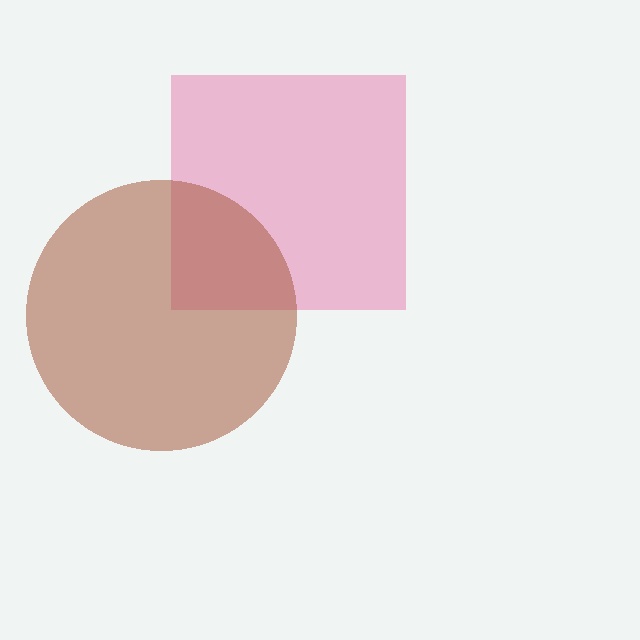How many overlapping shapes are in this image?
There are 2 overlapping shapes in the image.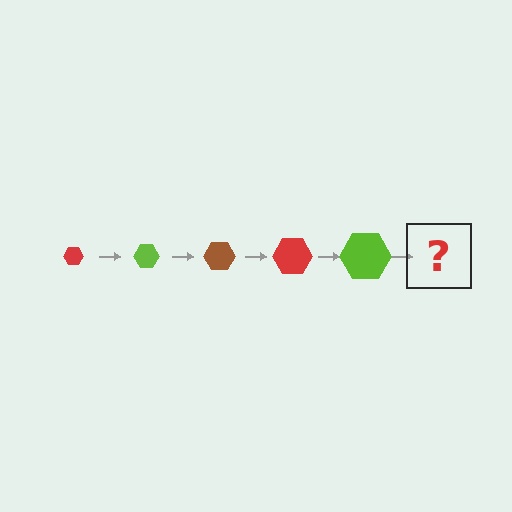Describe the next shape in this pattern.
It should be a brown hexagon, larger than the previous one.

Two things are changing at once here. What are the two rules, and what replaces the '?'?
The two rules are that the hexagon grows larger each step and the color cycles through red, lime, and brown. The '?' should be a brown hexagon, larger than the previous one.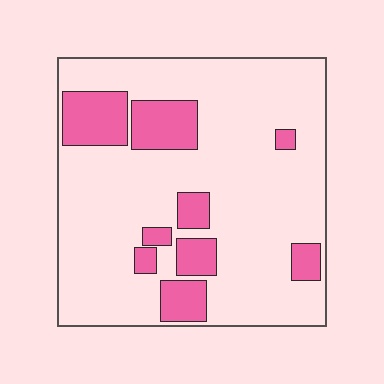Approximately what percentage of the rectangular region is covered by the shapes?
Approximately 20%.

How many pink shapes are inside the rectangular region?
9.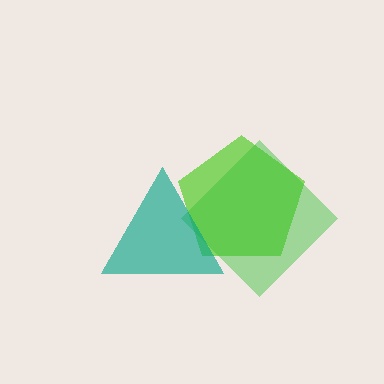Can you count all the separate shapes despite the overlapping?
Yes, there are 3 separate shapes.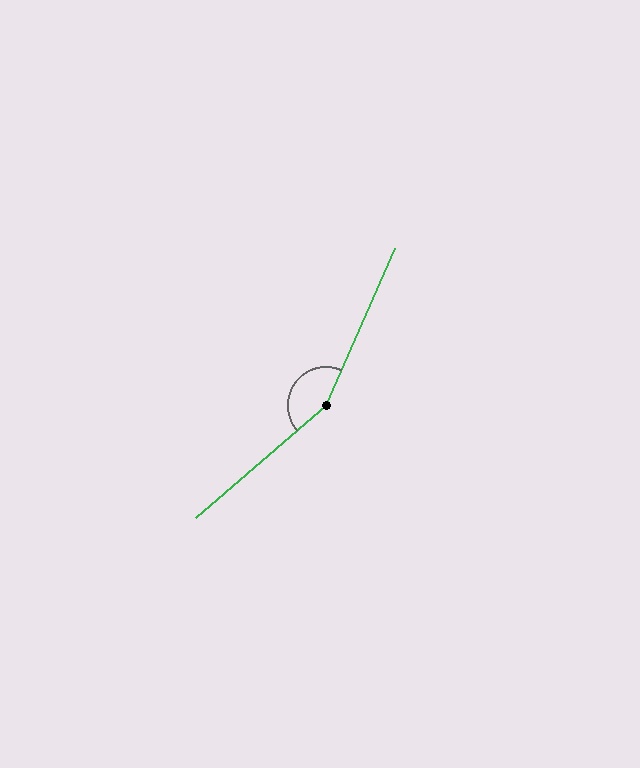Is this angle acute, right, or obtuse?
It is obtuse.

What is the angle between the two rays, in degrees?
Approximately 155 degrees.